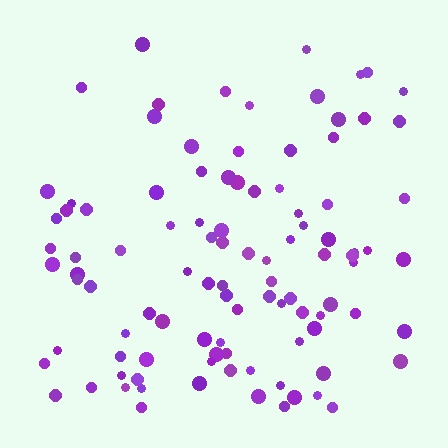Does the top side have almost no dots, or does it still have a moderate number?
Still a moderate number, just noticeably fewer than the bottom.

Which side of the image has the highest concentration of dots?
The bottom.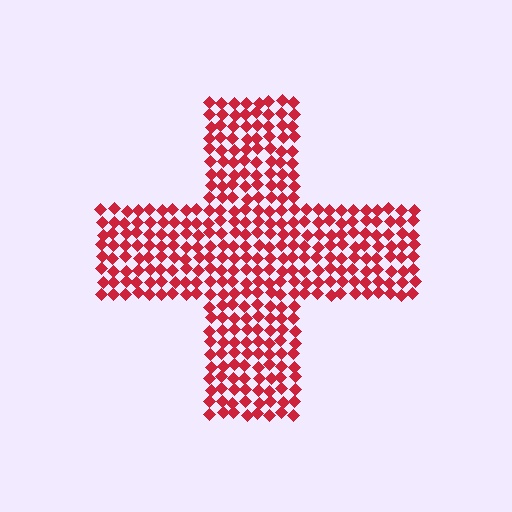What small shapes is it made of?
It is made of small diamonds.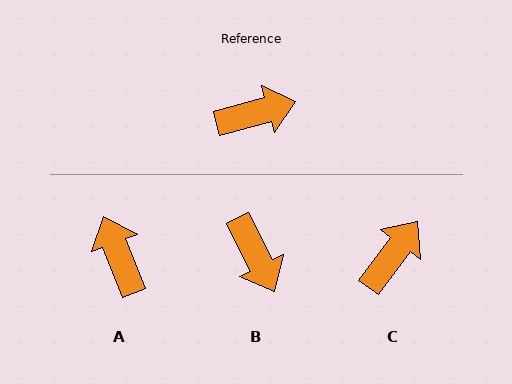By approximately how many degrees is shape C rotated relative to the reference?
Approximately 38 degrees counter-clockwise.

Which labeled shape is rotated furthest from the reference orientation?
A, about 96 degrees away.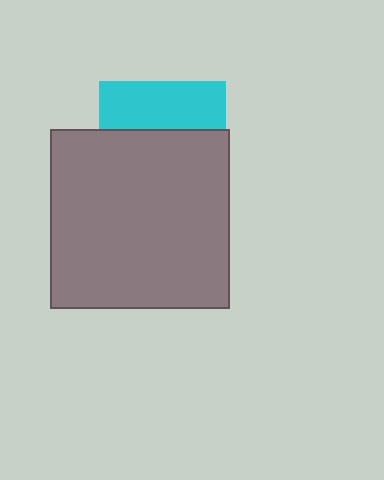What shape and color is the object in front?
The object in front is a gray square.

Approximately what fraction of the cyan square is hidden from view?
Roughly 62% of the cyan square is hidden behind the gray square.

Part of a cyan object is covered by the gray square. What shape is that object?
It is a square.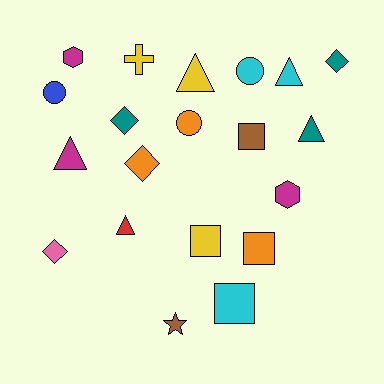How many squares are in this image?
There are 4 squares.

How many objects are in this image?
There are 20 objects.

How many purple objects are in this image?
There are no purple objects.